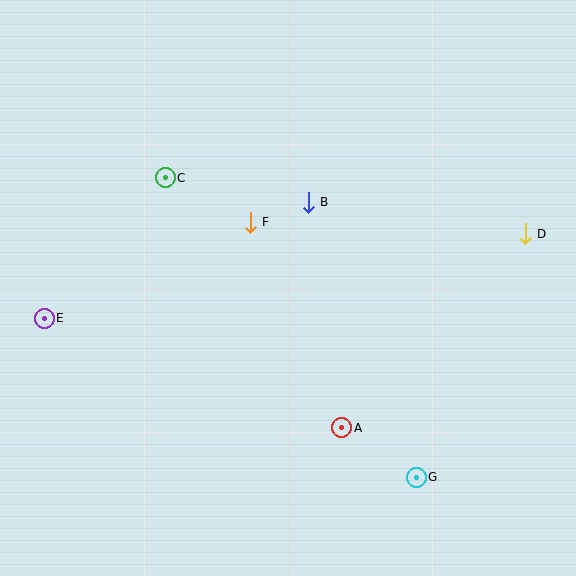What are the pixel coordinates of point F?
Point F is at (250, 222).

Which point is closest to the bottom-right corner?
Point G is closest to the bottom-right corner.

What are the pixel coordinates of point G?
Point G is at (416, 477).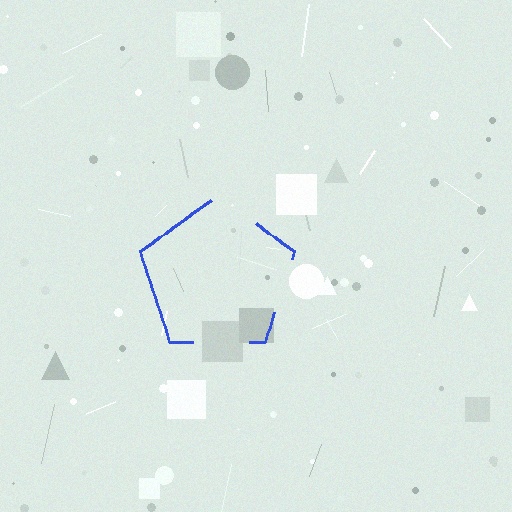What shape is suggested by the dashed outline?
The dashed outline suggests a pentagon.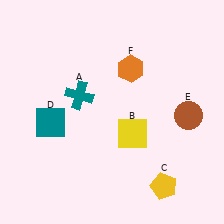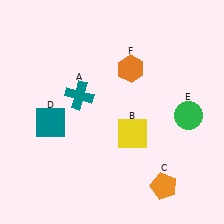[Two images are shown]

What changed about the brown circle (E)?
In Image 1, E is brown. In Image 2, it changed to green.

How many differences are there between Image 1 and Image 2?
There are 2 differences between the two images.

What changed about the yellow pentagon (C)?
In Image 1, C is yellow. In Image 2, it changed to orange.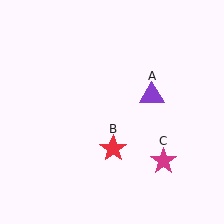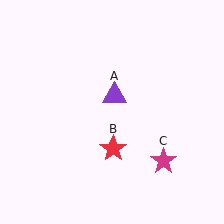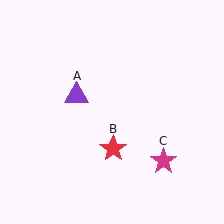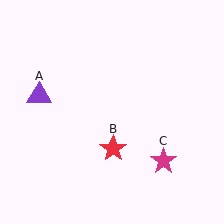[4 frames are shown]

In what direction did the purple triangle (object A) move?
The purple triangle (object A) moved left.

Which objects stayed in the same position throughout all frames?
Red star (object B) and magenta star (object C) remained stationary.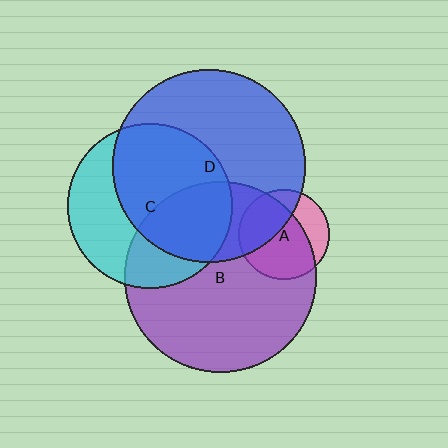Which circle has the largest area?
Circle D (blue).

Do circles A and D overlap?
Yes.